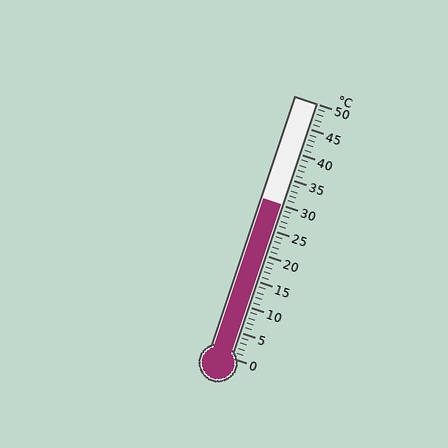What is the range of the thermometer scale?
The thermometer scale ranges from 0°C to 50°C.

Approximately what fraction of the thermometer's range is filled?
The thermometer is filled to approximately 60% of its range.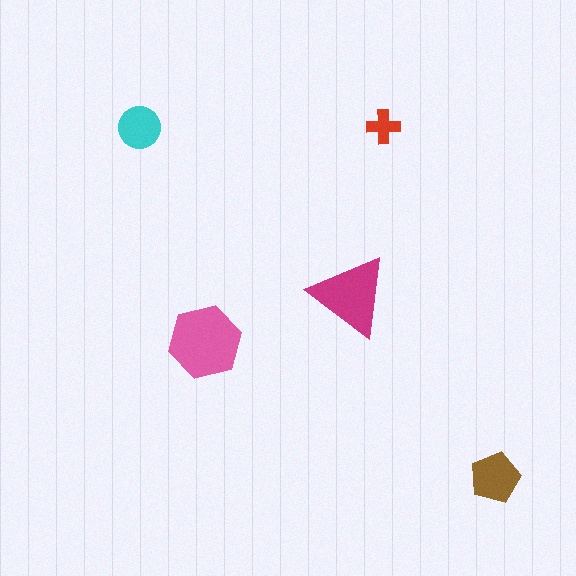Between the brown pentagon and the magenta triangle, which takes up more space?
The magenta triangle.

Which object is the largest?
The pink hexagon.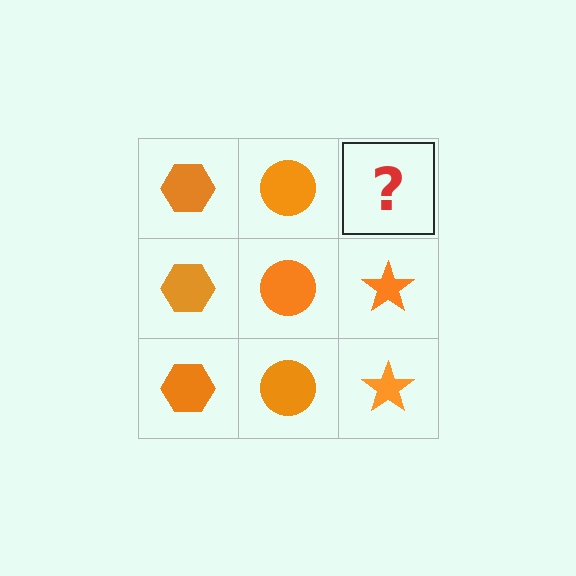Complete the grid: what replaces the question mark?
The question mark should be replaced with an orange star.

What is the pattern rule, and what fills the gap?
The rule is that each column has a consistent shape. The gap should be filled with an orange star.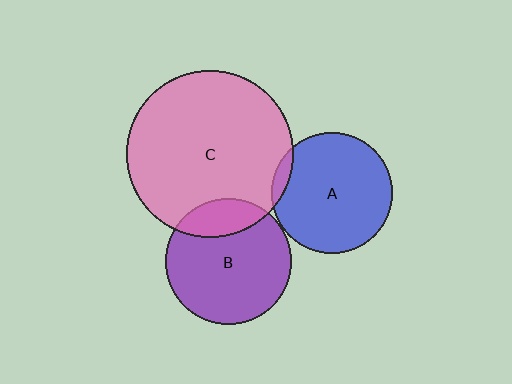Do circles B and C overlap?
Yes.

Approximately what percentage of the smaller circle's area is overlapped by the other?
Approximately 20%.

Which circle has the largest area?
Circle C (pink).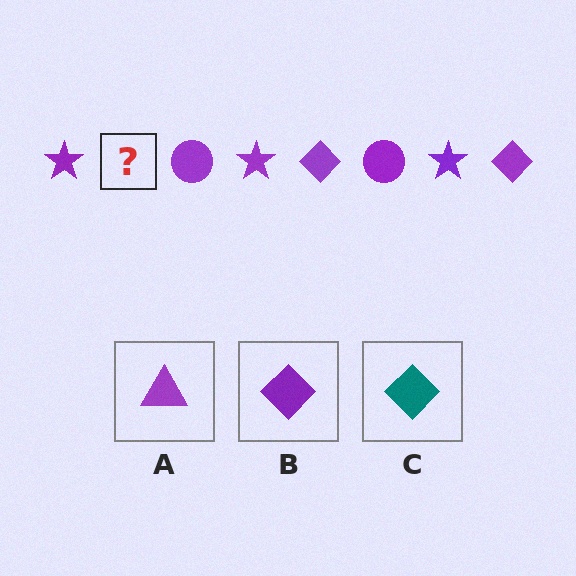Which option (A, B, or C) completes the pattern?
B.